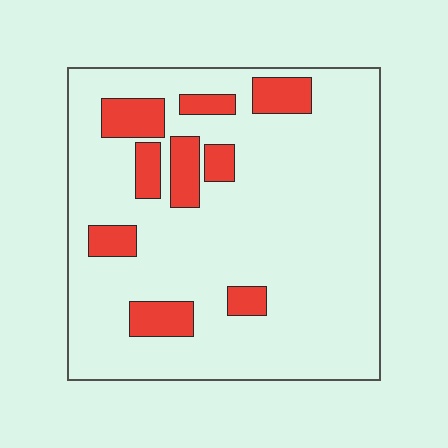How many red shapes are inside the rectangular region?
9.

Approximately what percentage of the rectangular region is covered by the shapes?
Approximately 15%.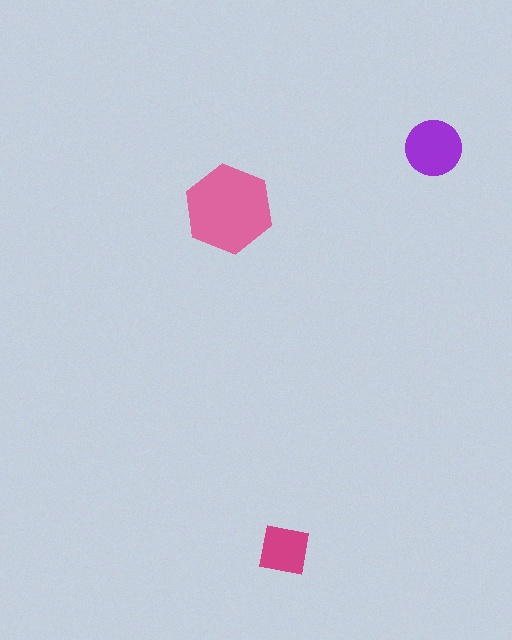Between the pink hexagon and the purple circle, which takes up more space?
The pink hexagon.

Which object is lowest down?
The magenta square is bottommost.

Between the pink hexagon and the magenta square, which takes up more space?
The pink hexagon.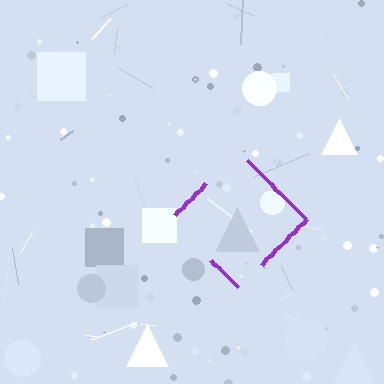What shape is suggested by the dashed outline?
The dashed outline suggests a diamond.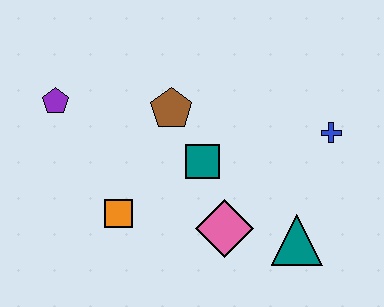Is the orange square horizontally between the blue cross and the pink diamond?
No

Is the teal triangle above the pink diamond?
No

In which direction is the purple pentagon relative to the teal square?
The purple pentagon is to the left of the teal square.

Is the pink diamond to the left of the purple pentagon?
No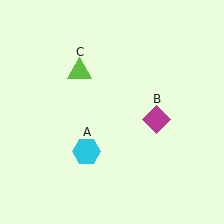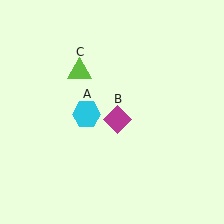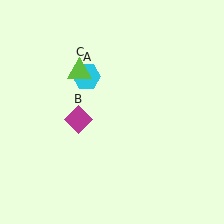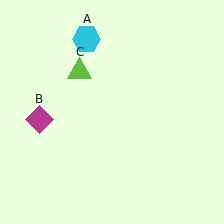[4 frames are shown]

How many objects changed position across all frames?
2 objects changed position: cyan hexagon (object A), magenta diamond (object B).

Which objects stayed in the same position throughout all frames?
Lime triangle (object C) remained stationary.